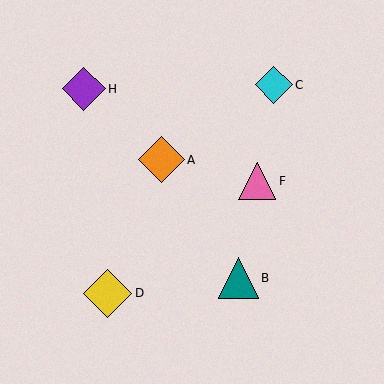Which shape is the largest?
The yellow diamond (labeled D) is the largest.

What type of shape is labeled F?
Shape F is a pink triangle.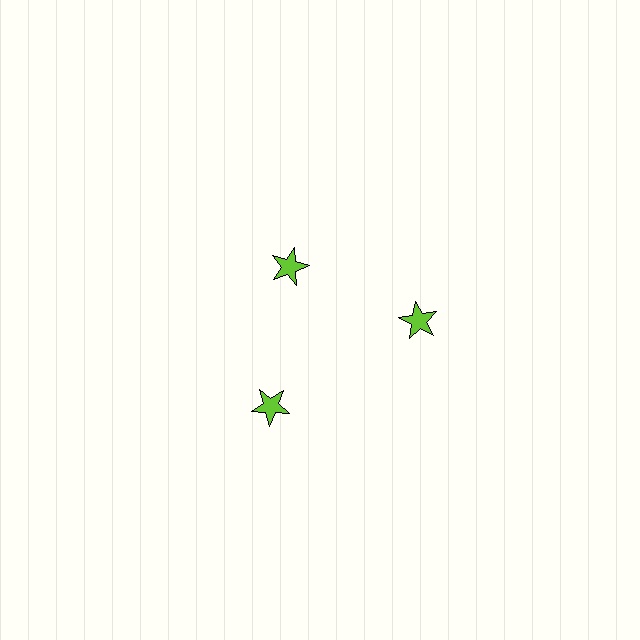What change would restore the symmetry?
The symmetry would be restored by moving it outward, back onto the ring so that all 3 stars sit at equal angles and equal distance from the center.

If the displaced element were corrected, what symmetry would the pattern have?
It would have 3-fold rotational symmetry — the pattern would map onto itself every 120 degrees.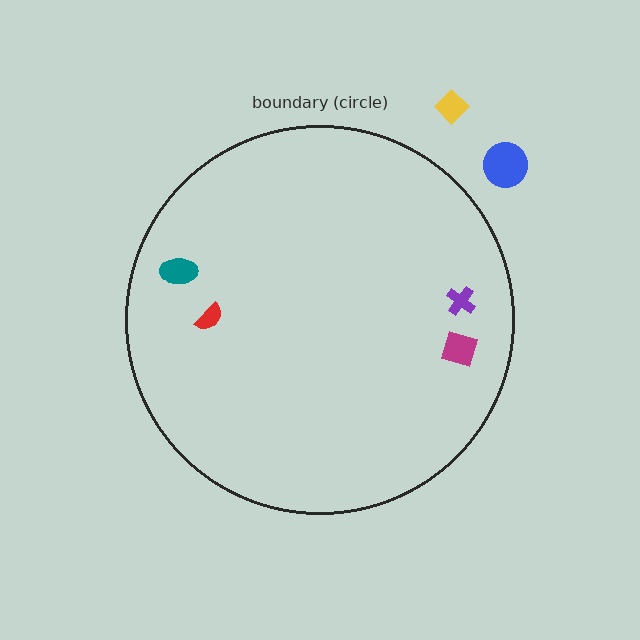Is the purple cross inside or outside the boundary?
Inside.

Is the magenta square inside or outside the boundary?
Inside.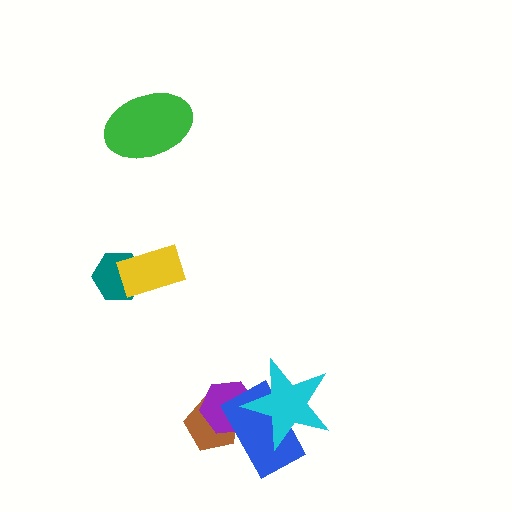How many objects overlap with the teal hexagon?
1 object overlaps with the teal hexagon.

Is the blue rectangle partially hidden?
Yes, it is partially covered by another shape.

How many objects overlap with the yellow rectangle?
1 object overlaps with the yellow rectangle.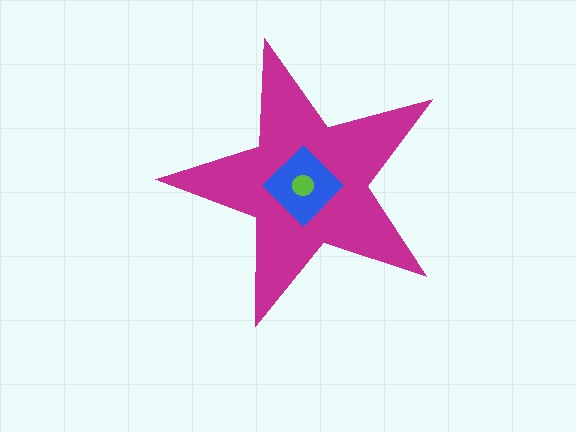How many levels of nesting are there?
3.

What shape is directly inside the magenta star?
The blue diamond.